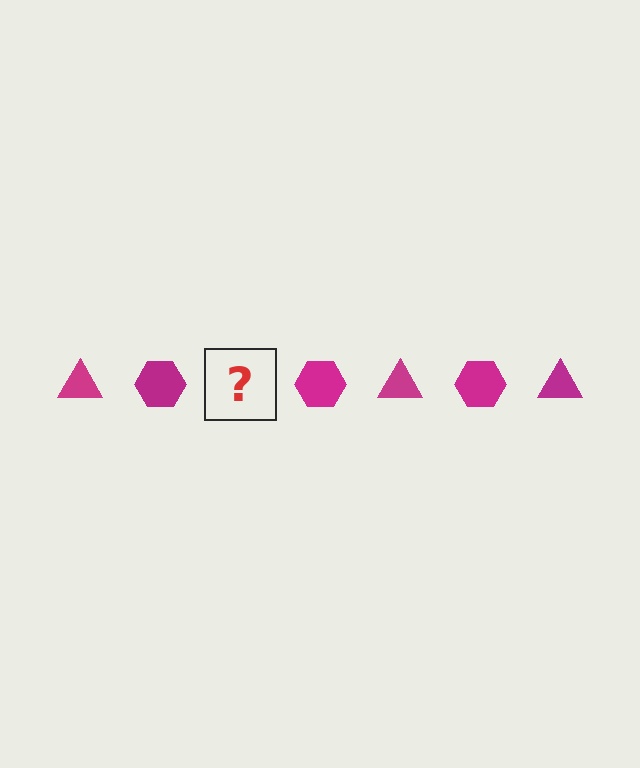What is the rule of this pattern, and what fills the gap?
The rule is that the pattern cycles through triangle, hexagon shapes in magenta. The gap should be filled with a magenta triangle.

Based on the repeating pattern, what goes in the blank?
The blank should be a magenta triangle.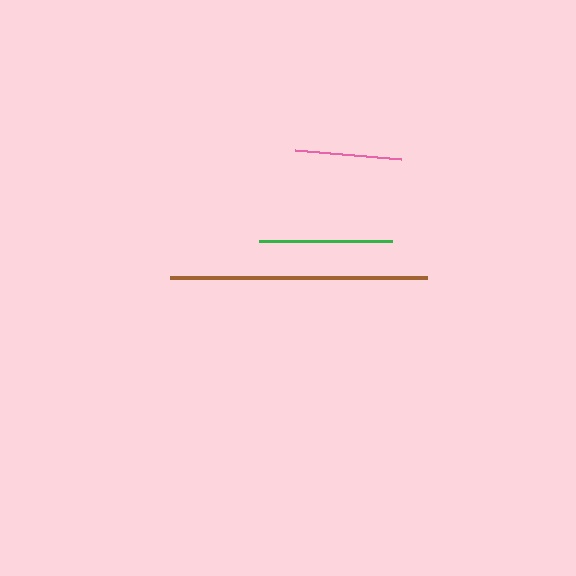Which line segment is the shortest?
The pink line is the shortest at approximately 106 pixels.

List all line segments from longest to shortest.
From longest to shortest: brown, green, pink.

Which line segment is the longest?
The brown line is the longest at approximately 257 pixels.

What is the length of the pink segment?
The pink segment is approximately 106 pixels long.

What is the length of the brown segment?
The brown segment is approximately 257 pixels long.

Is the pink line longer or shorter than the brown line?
The brown line is longer than the pink line.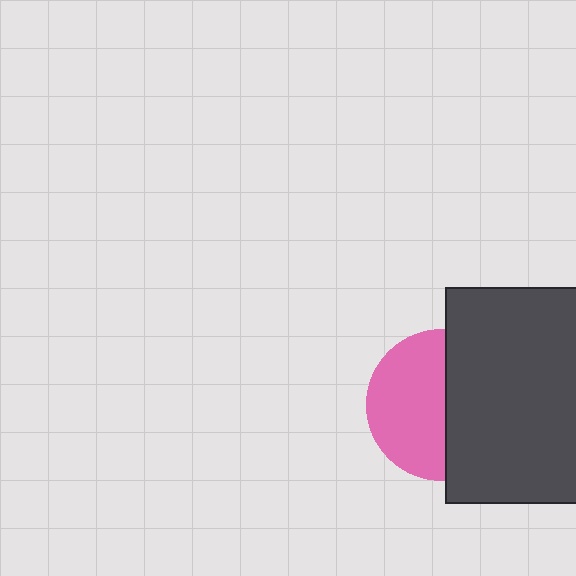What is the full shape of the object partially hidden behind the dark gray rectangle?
The partially hidden object is a pink circle.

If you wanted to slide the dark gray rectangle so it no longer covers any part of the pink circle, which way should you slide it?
Slide it right — that is the most direct way to separate the two shapes.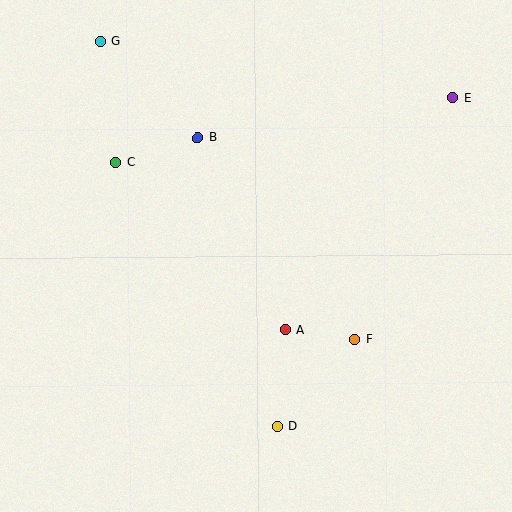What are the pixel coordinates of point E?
Point E is at (453, 98).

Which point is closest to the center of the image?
Point A at (285, 329) is closest to the center.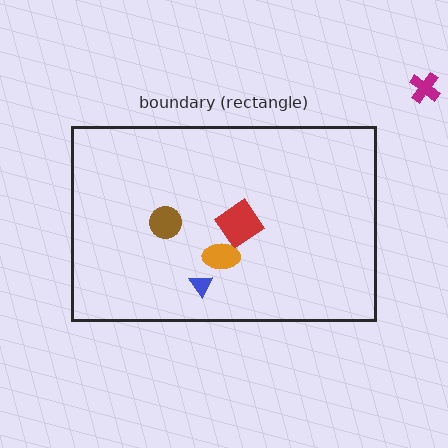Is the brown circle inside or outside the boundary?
Inside.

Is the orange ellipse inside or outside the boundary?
Inside.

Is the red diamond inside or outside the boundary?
Inside.